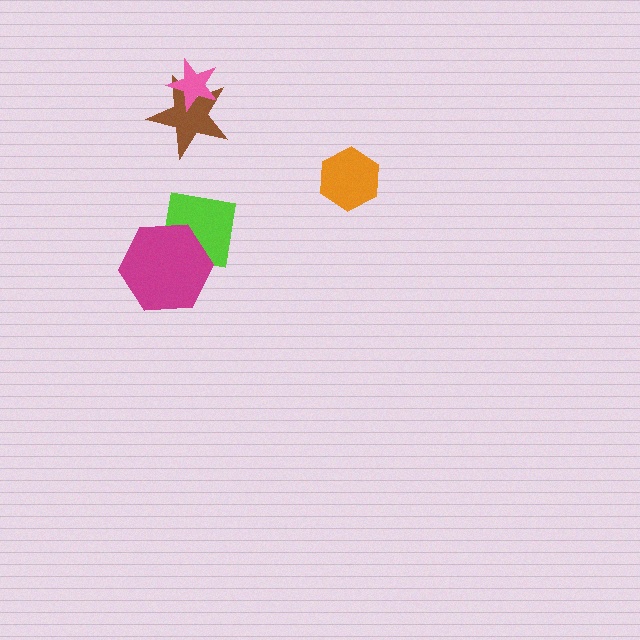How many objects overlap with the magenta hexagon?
1 object overlaps with the magenta hexagon.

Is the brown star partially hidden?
Yes, it is partially covered by another shape.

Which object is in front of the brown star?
The pink star is in front of the brown star.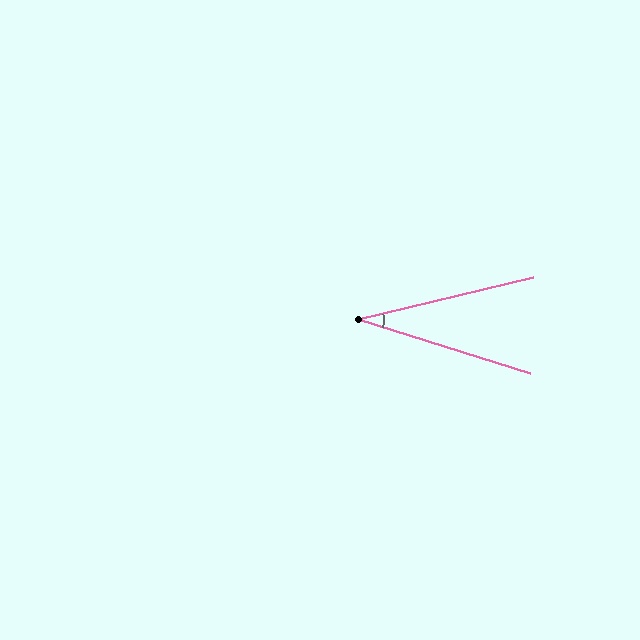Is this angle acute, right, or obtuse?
It is acute.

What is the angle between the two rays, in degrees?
Approximately 31 degrees.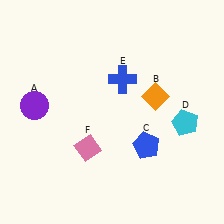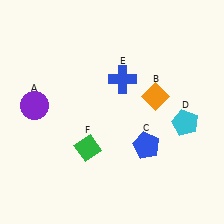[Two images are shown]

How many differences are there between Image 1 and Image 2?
There is 1 difference between the two images.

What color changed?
The diamond (F) changed from pink in Image 1 to green in Image 2.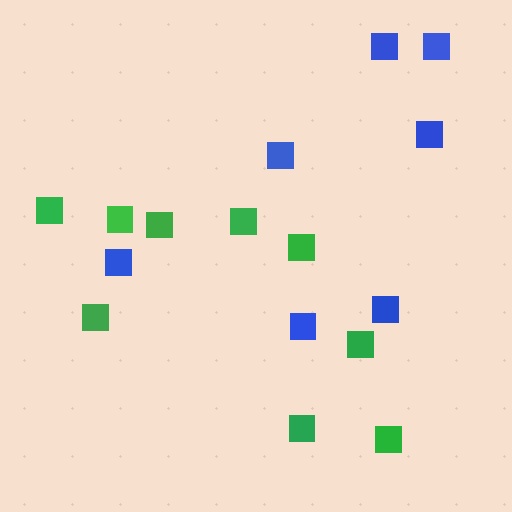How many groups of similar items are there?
There are 2 groups: one group of blue squares (7) and one group of green squares (9).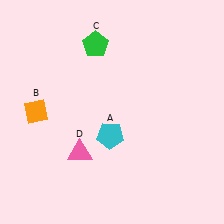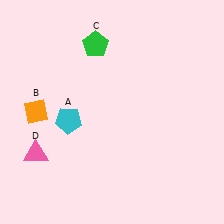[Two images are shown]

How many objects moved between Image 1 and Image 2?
2 objects moved between the two images.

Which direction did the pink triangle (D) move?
The pink triangle (D) moved left.